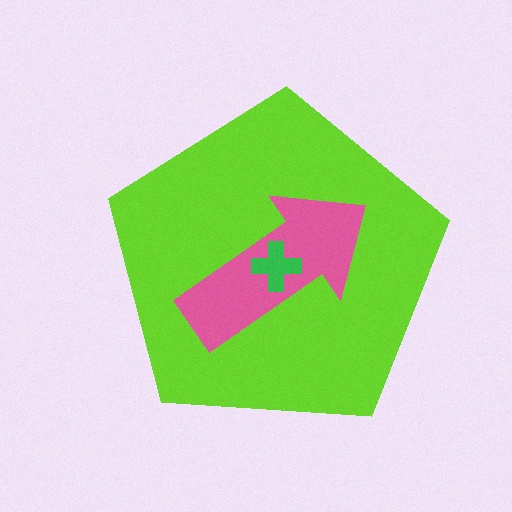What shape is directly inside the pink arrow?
The green cross.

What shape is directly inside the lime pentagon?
The pink arrow.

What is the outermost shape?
The lime pentagon.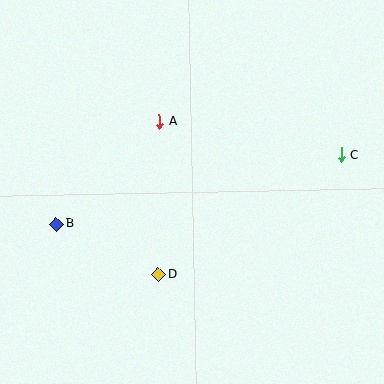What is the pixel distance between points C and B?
The distance between C and B is 294 pixels.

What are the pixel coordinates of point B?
Point B is at (56, 224).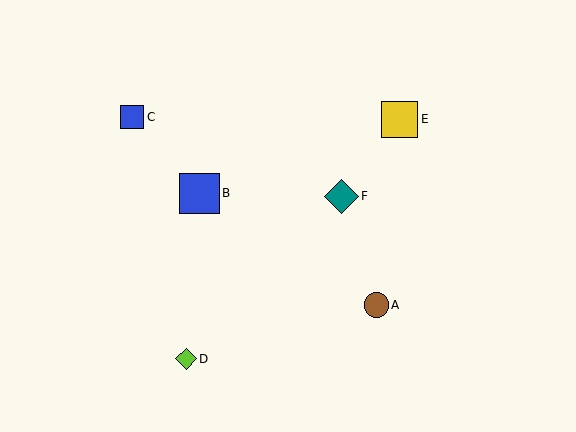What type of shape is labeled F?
Shape F is a teal diamond.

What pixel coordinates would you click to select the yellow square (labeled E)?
Click at (399, 119) to select the yellow square E.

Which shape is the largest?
The blue square (labeled B) is the largest.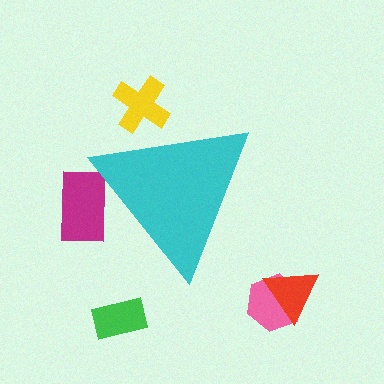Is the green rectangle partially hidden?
No, the green rectangle is fully visible.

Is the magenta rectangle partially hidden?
Yes, the magenta rectangle is partially hidden behind the cyan triangle.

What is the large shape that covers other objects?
A cyan triangle.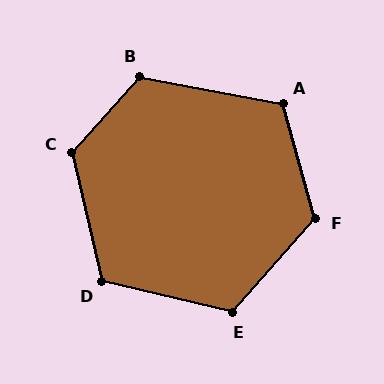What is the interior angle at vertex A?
Approximately 117 degrees (obtuse).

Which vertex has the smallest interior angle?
D, at approximately 117 degrees.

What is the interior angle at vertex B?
Approximately 121 degrees (obtuse).